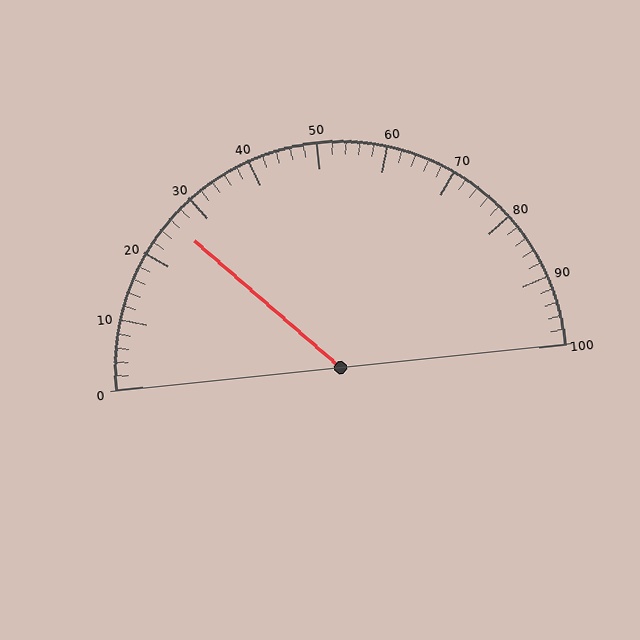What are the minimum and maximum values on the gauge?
The gauge ranges from 0 to 100.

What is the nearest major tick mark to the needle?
The nearest major tick mark is 30.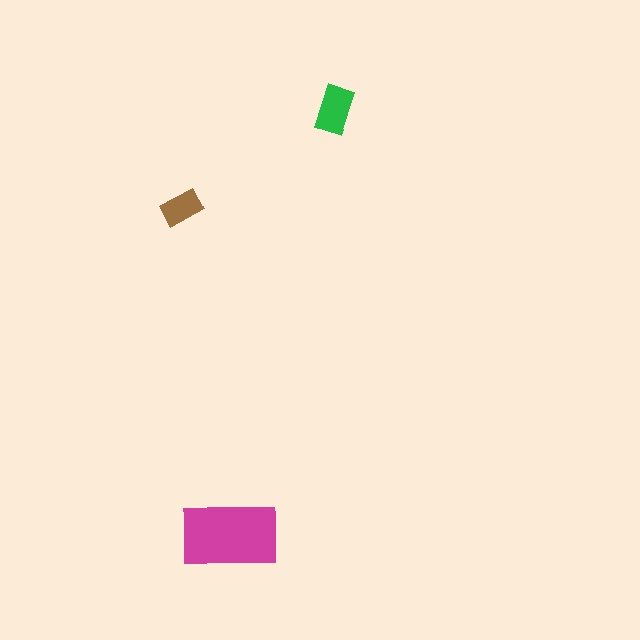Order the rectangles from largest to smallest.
the magenta one, the green one, the brown one.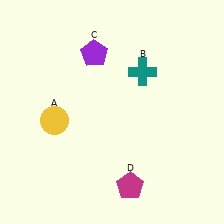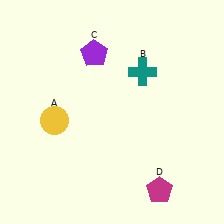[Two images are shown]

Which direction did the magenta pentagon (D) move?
The magenta pentagon (D) moved right.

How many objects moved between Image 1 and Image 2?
1 object moved between the two images.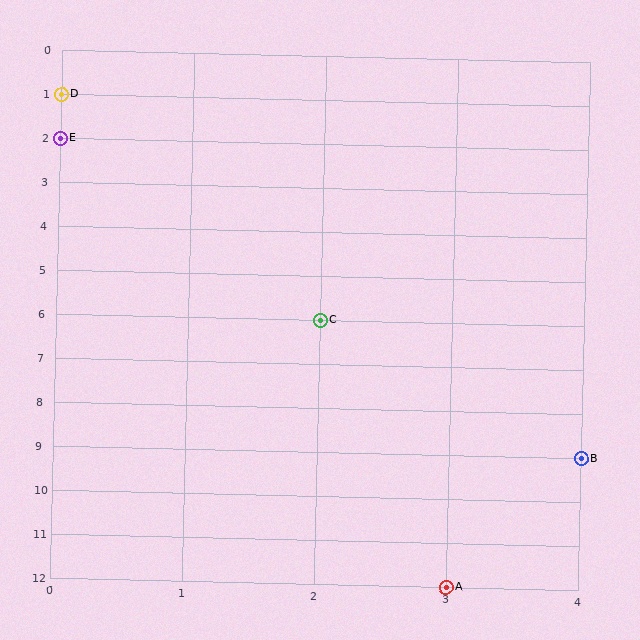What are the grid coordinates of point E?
Point E is at grid coordinates (0, 2).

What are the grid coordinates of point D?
Point D is at grid coordinates (0, 1).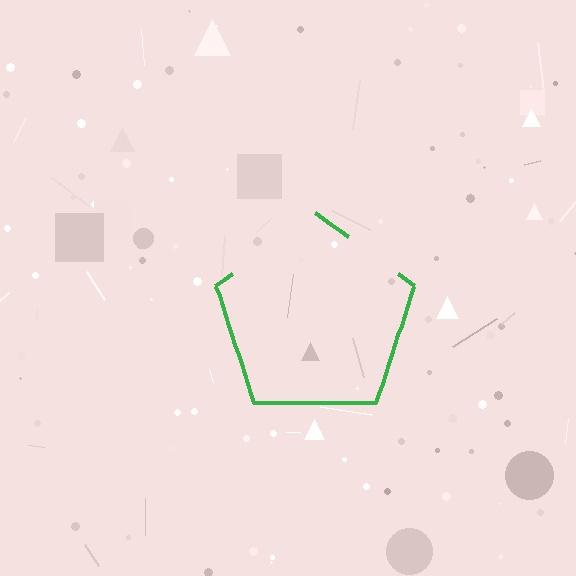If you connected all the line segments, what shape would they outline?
They would outline a pentagon.